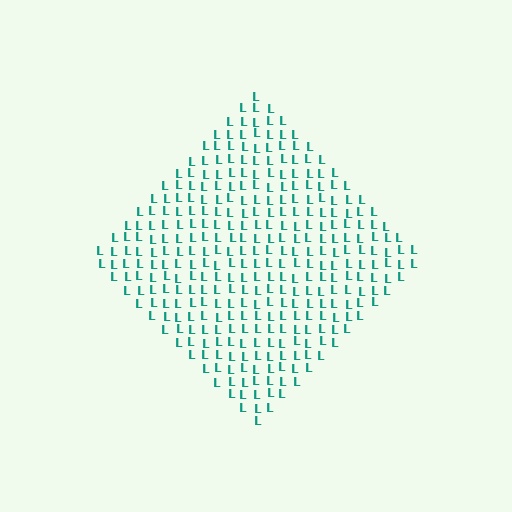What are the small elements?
The small elements are letter L's.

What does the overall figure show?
The overall figure shows a diamond.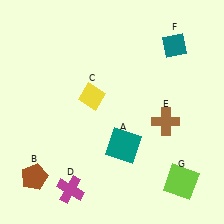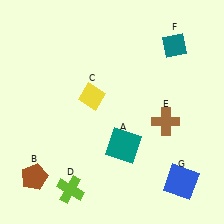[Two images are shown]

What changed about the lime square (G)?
In Image 1, G is lime. In Image 2, it changed to blue.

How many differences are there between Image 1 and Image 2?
There are 2 differences between the two images.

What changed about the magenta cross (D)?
In Image 1, D is magenta. In Image 2, it changed to lime.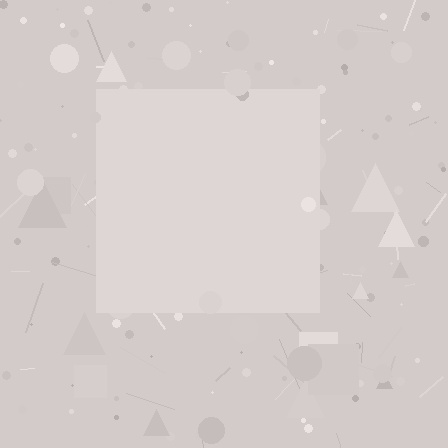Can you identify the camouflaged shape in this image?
The camouflaged shape is a square.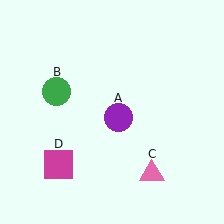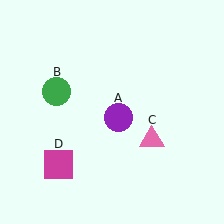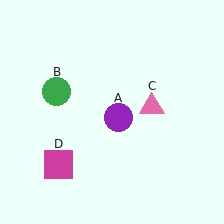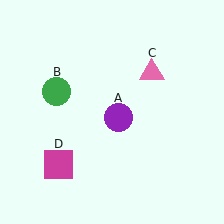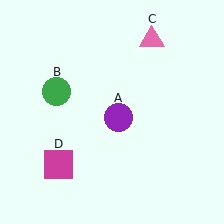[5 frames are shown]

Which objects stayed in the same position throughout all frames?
Purple circle (object A) and green circle (object B) and magenta square (object D) remained stationary.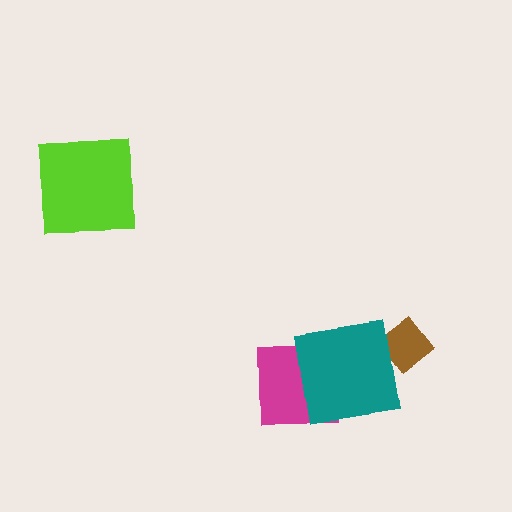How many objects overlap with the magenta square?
1 object overlaps with the magenta square.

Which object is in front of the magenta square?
The teal square is in front of the magenta square.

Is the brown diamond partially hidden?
Yes, it is partially covered by another shape.